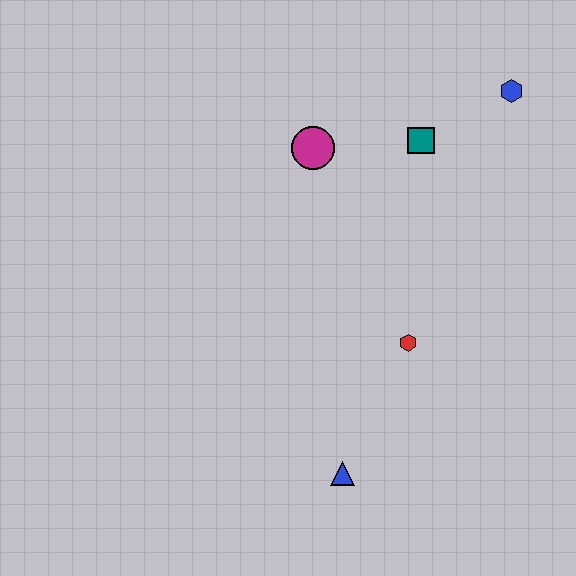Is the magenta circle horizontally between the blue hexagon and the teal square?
No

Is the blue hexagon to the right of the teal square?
Yes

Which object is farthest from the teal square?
The blue triangle is farthest from the teal square.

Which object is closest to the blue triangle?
The red hexagon is closest to the blue triangle.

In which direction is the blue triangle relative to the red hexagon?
The blue triangle is below the red hexagon.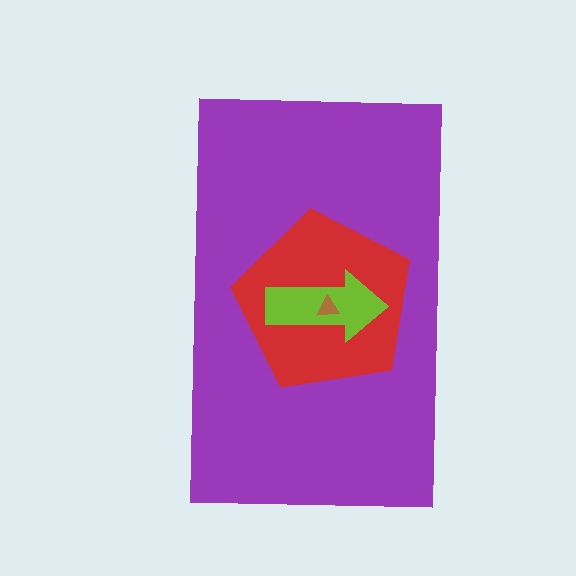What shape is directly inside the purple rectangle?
The red pentagon.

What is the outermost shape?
The purple rectangle.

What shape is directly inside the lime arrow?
The brown triangle.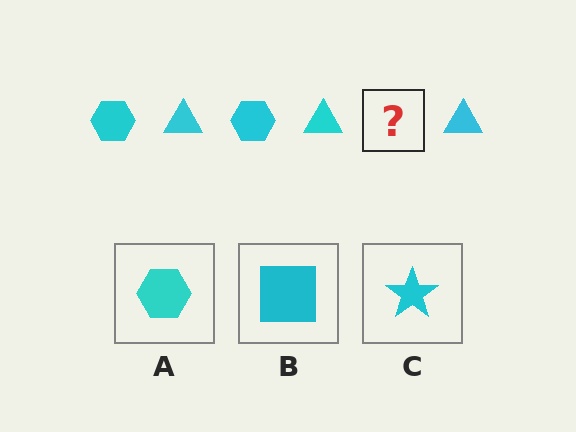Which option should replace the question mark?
Option A.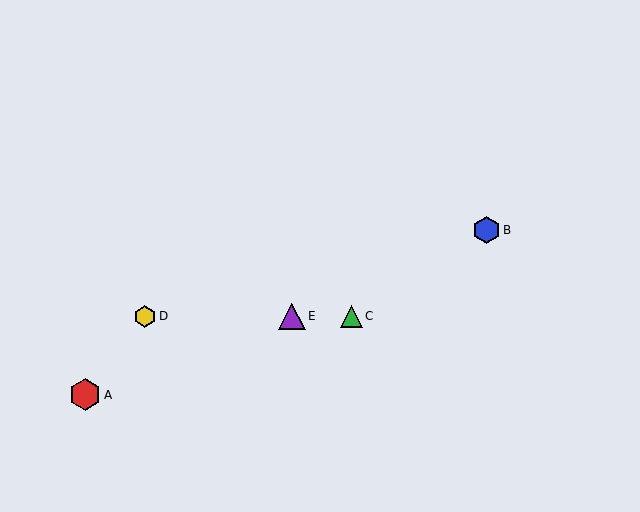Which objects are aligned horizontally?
Objects C, D, E are aligned horizontally.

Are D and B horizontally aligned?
No, D is at y≈316 and B is at y≈230.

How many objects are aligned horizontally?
3 objects (C, D, E) are aligned horizontally.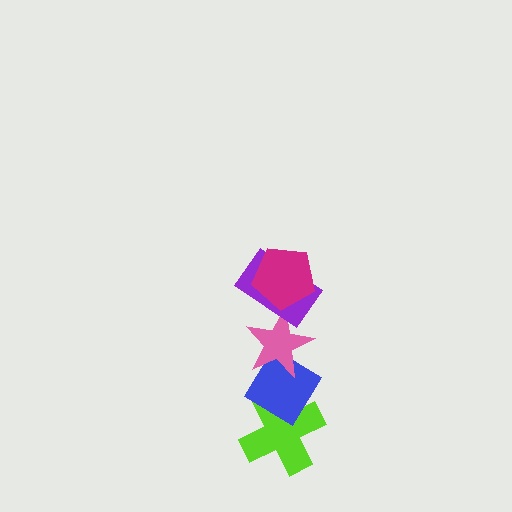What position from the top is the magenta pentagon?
The magenta pentagon is 1st from the top.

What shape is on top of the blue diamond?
The pink star is on top of the blue diamond.